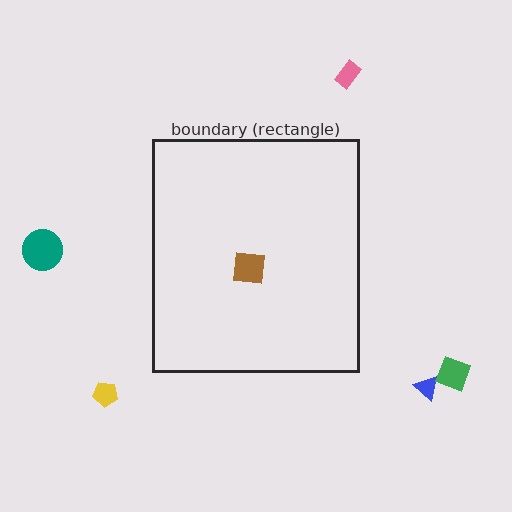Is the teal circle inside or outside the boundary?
Outside.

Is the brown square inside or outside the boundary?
Inside.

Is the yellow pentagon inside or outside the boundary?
Outside.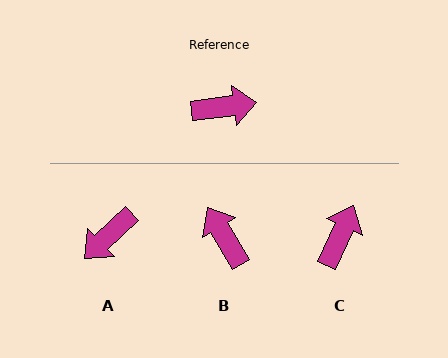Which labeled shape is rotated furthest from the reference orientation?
A, about 144 degrees away.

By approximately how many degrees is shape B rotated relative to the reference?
Approximately 113 degrees counter-clockwise.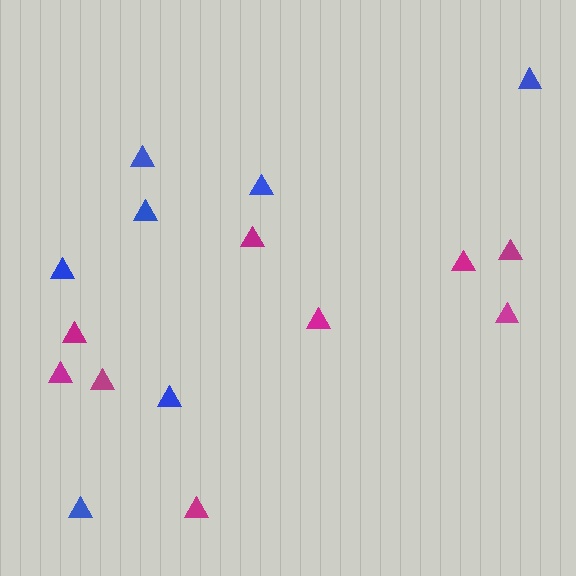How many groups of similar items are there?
There are 2 groups: one group of blue triangles (7) and one group of magenta triangles (9).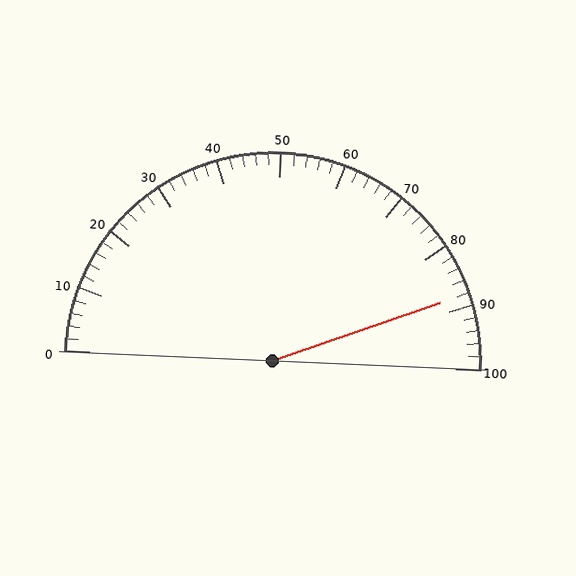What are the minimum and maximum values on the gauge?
The gauge ranges from 0 to 100.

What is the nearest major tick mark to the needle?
The nearest major tick mark is 90.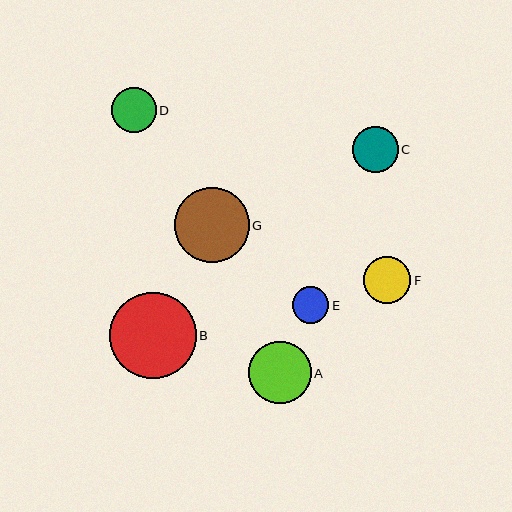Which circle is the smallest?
Circle E is the smallest with a size of approximately 36 pixels.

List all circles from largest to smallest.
From largest to smallest: B, G, A, F, C, D, E.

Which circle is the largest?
Circle B is the largest with a size of approximately 86 pixels.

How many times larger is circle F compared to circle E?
Circle F is approximately 1.3 times the size of circle E.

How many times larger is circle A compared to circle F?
Circle A is approximately 1.3 times the size of circle F.